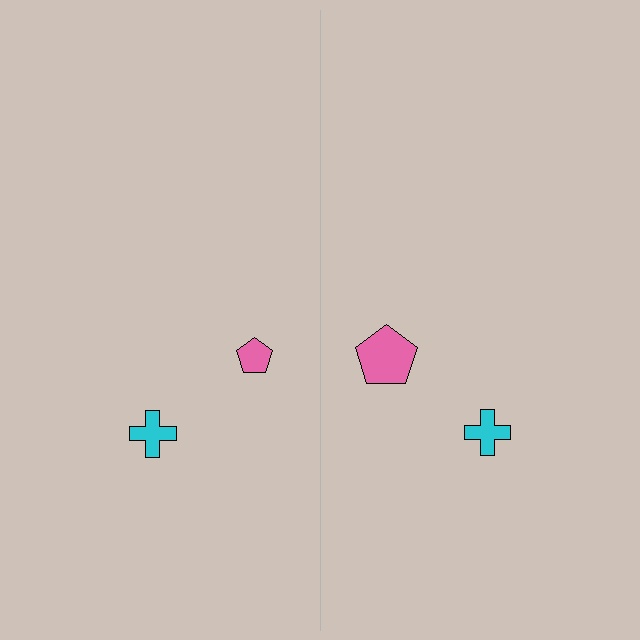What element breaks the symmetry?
The pink pentagon on the right side has a different size than its mirror counterpart.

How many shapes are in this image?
There are 4 shapes in this image.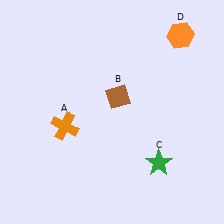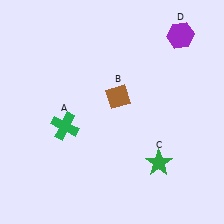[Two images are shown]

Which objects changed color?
A changed from orange to green. D changed from orange to purple.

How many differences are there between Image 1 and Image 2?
There are 2 differences between the two images.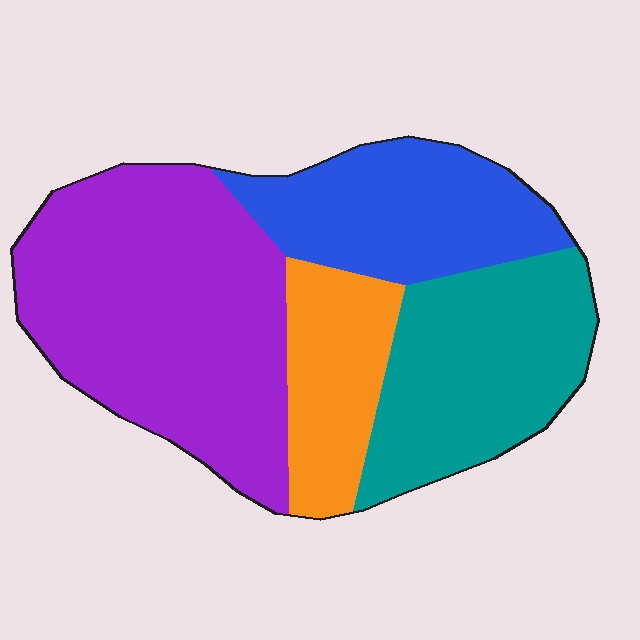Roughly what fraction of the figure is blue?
Blue takes up between a sixth and a third of the figure.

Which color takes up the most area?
Purple, at roughly 40%.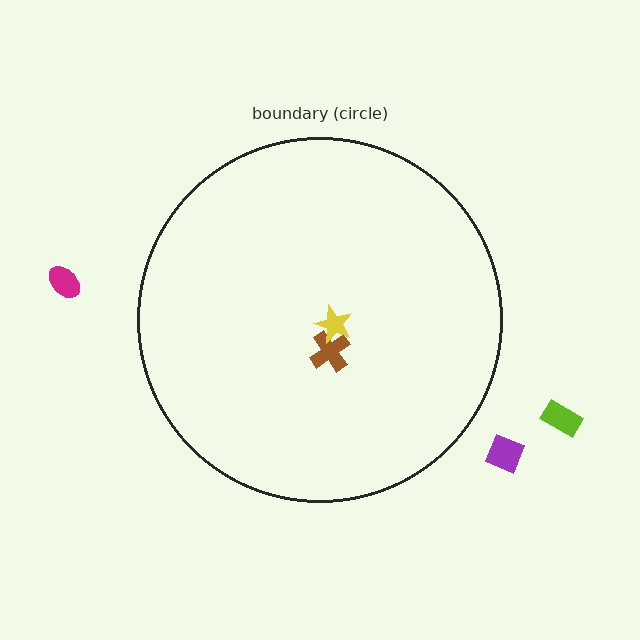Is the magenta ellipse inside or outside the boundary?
Outside.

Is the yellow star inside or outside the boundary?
Inside.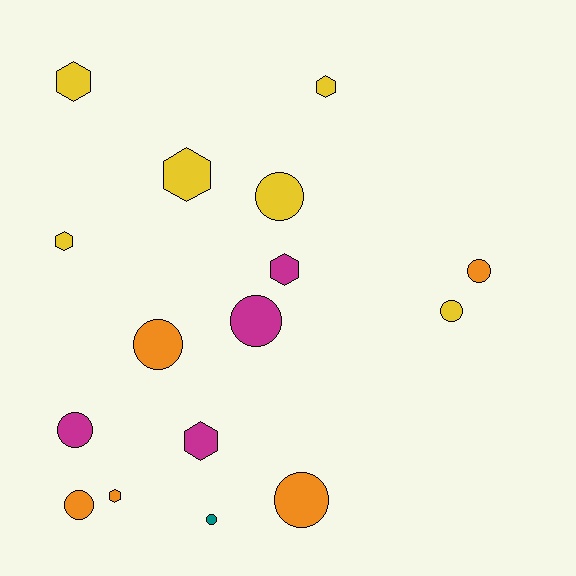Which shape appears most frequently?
Circle, with 9 objects.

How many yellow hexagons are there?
There are 4 yellow hexagons.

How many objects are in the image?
There are 16 objects.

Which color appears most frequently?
Yellow, with 6 objects.